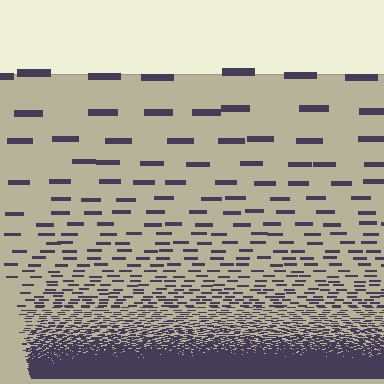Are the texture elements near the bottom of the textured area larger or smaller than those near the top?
Smaller. The gradient is inverted — elements near the bottom are smaller and denser.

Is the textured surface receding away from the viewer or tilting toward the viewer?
The surface appears to tilt toward the viewer. Texture elements get larger and sparser toward the top.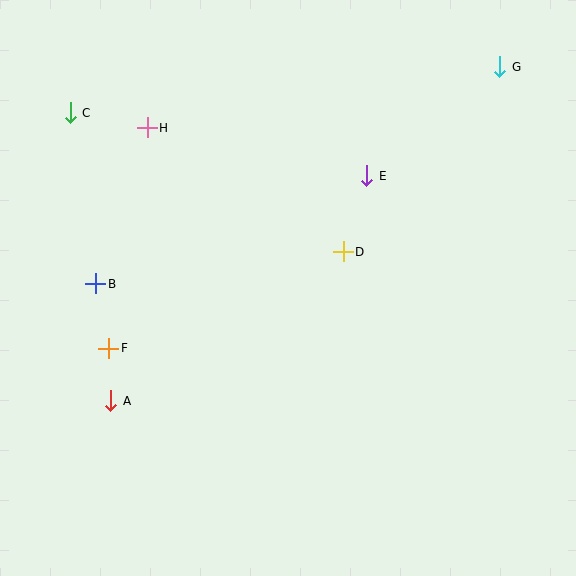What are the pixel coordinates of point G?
Point G is at (500, 67).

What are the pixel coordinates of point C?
Point C is at (70, 113).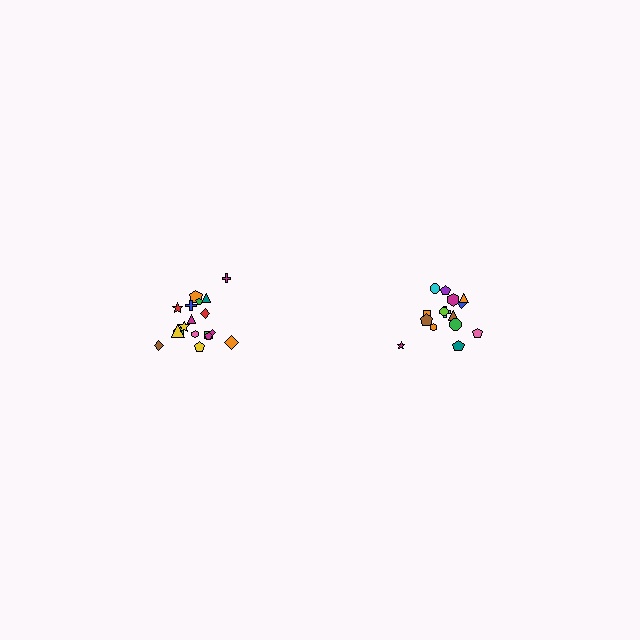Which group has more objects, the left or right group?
The left group.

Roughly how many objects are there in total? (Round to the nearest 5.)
Roughly 35 objects in total.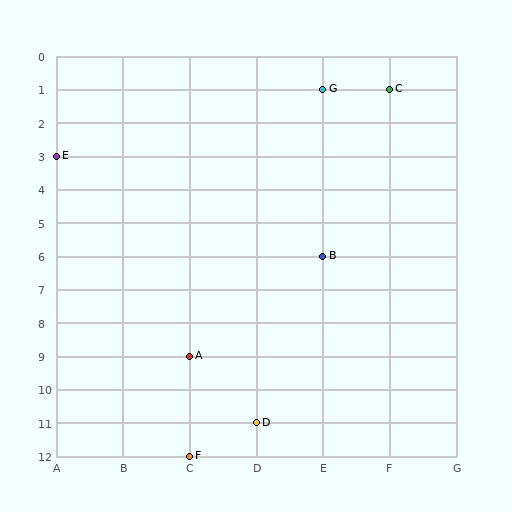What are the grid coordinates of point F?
Point F is at grid coordinates (C, 12).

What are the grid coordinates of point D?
Point D is at grid coordinates (D, 11).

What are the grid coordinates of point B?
Point B is at grid coordinates (E, 6).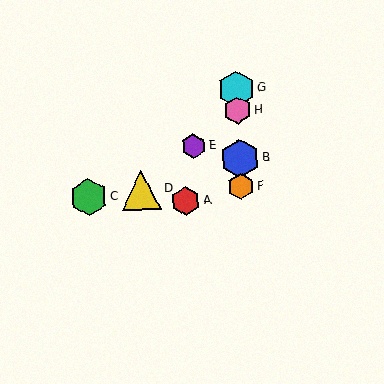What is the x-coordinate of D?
Object D is at x≈141.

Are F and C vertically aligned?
No, F is at x≈241 and C is at x≈89.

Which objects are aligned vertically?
Objects B, F, G, H are aligned vertically.